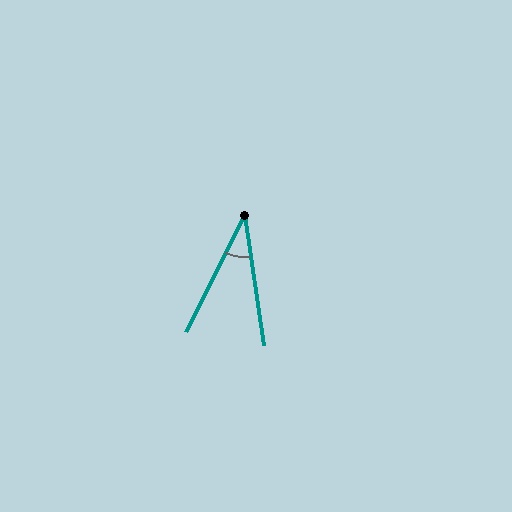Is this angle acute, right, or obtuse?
It is acute.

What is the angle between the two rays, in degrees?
Approximately 35 degrees.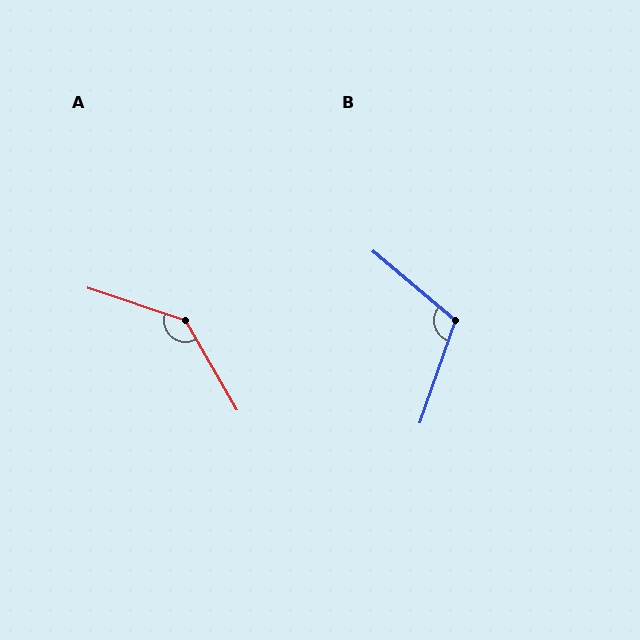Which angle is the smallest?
B, at approximately 111 degrees.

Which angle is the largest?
A, at approximately 138 degrees.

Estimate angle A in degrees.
Approximately 138 degrees.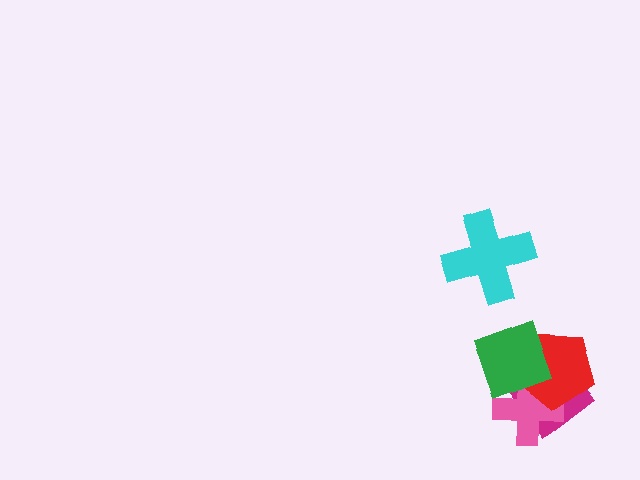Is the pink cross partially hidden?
Yes, it is partially covered by another shape.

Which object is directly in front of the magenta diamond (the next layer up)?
The pink cross is directly in front of the magenta diamond.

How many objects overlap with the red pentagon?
3 objects overlap with the red pentagon.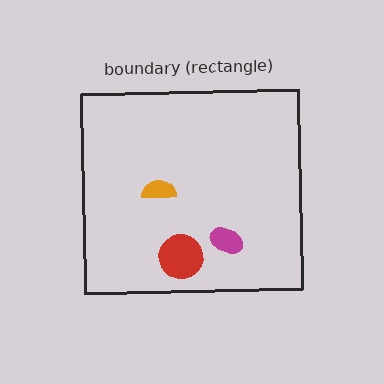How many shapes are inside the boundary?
3 inside, 0 outside.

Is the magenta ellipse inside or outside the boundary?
Inside.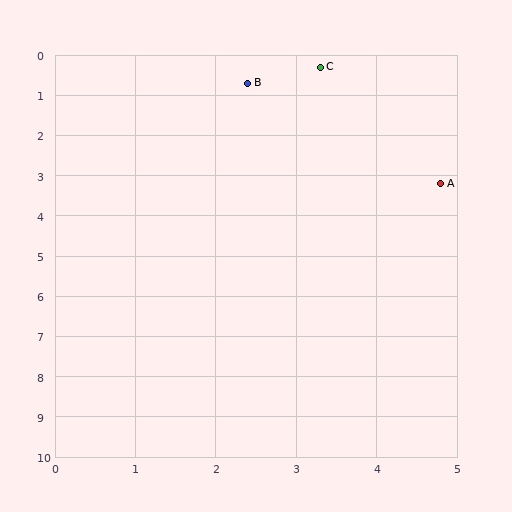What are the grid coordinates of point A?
Point A is at approximately (4.8, 3.2).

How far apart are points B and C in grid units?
Points B and C are about 1.0 grid units apart.